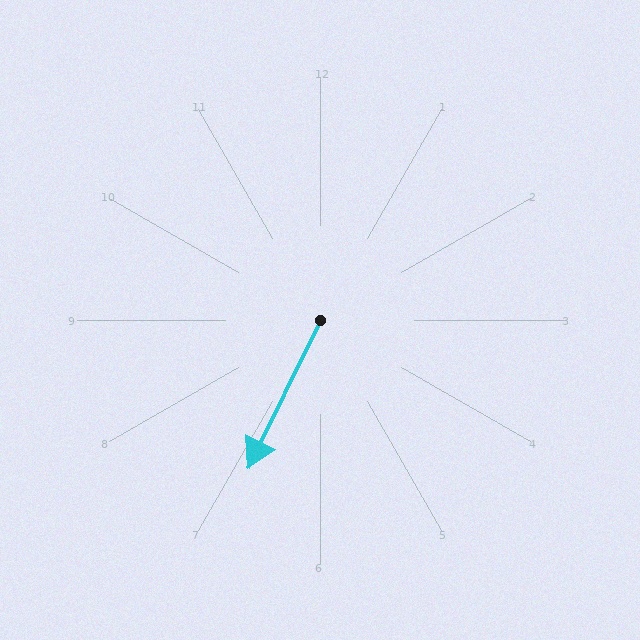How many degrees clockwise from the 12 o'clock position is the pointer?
Approximately 206 degrees.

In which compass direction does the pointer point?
Southwest.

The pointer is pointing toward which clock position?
Roughly 7 o'clock.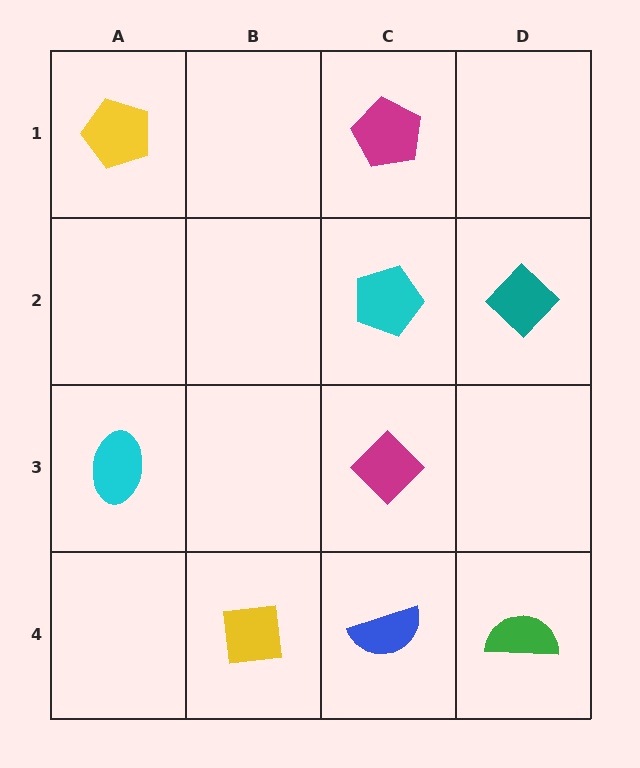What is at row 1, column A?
A yellow pentagon.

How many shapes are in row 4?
3 shapes.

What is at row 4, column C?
A blue semicircle.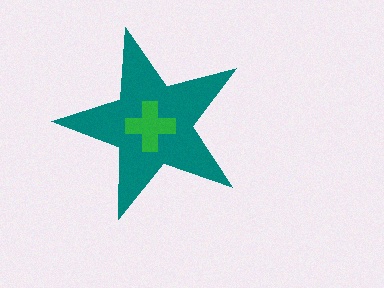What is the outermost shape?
The teal star.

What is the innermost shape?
The green cross.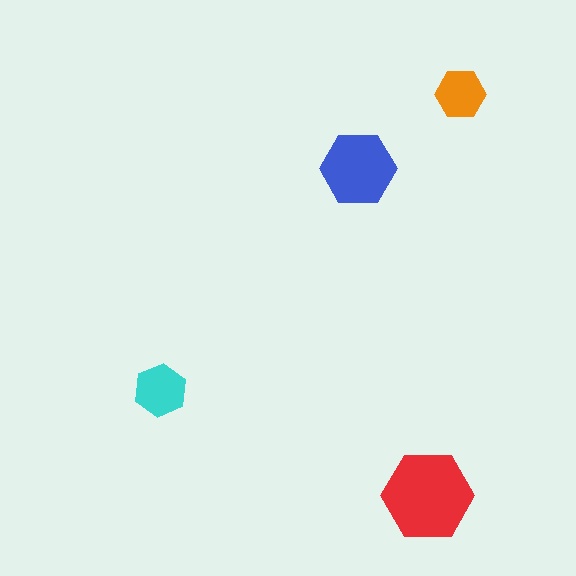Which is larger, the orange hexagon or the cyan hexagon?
The cyan one.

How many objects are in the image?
There are 4 objects in the image.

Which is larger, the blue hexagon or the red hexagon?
The red one.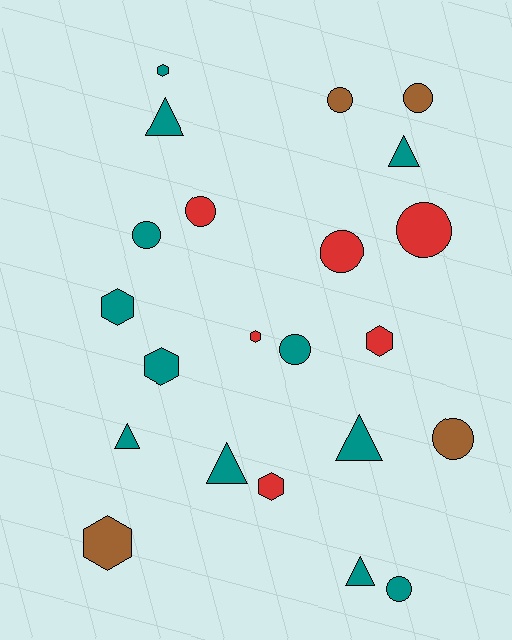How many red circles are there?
There are 3 red circles.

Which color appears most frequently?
Teal, with 12 objects.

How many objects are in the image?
There are 22 objects.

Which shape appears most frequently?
Circle, with 9 objects.